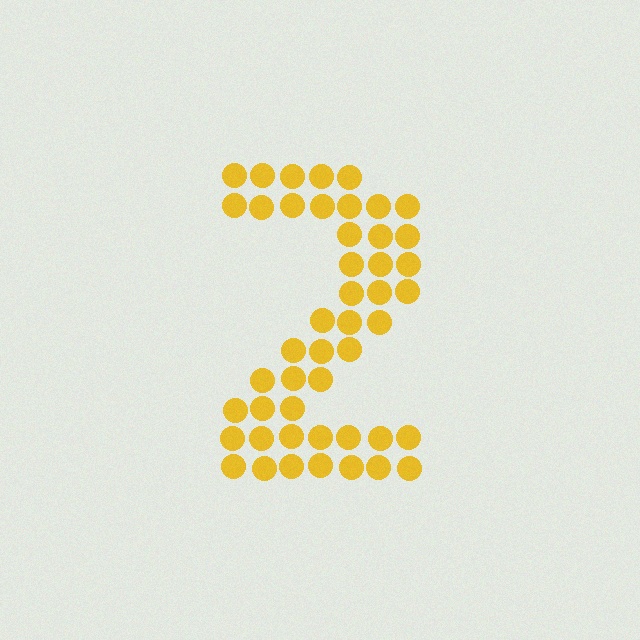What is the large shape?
The large shape is the digit 2.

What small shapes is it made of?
It is made of small circles.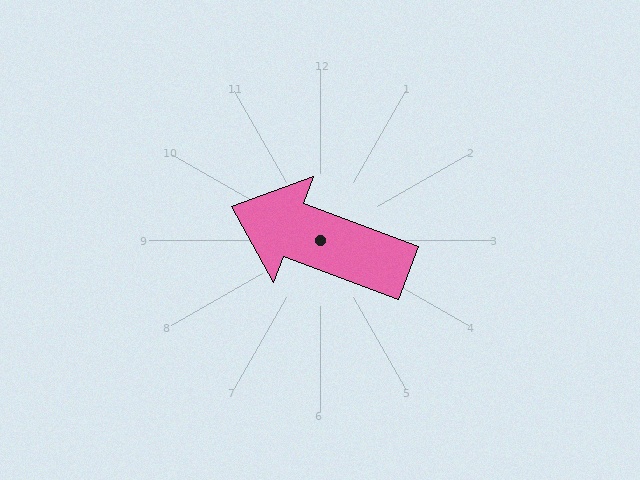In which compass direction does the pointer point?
West.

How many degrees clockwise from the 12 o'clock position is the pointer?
Approximately 291 degrees.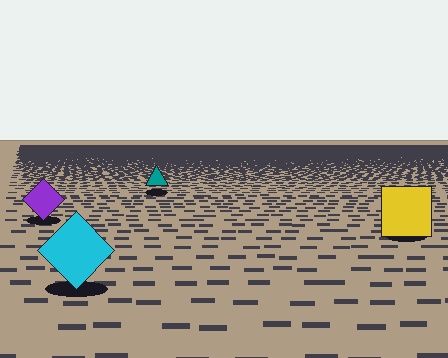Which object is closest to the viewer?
The cyan diamond is closest. The texture marks near it are larger and more spread out.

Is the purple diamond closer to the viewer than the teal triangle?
Yes. The purple diamond is closer — you can tell from the texture gradient: the ground texture is coarser near it.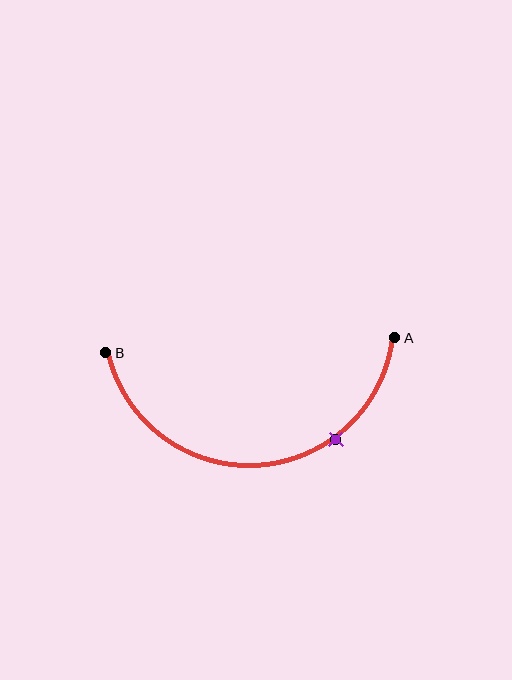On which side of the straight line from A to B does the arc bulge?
The arc bulges below the straight line connecting A and B.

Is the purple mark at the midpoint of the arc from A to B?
No. The purple mark lies on the arc but is closer to endpoint A. The arc midpoint would be at the point on the curve equidistant along the arc from both A and B.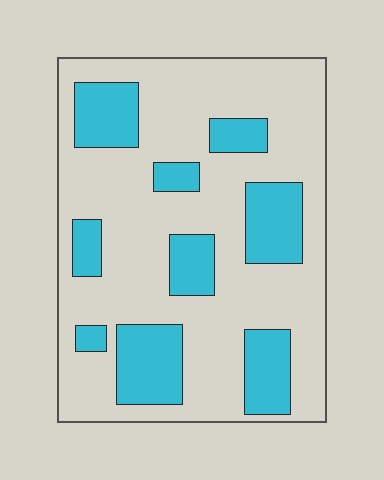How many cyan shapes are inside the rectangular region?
9.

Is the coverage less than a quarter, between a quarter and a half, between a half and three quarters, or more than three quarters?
Between a quarter and a half.